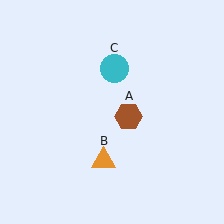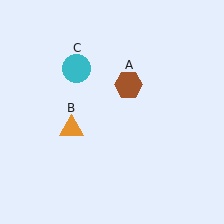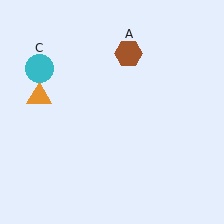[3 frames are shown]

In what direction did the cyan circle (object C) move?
The cyan circle (object C) moved left.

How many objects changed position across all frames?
3 objects changed position: brown hexagon (object A), orange triangle (object B), cyan circle (object C).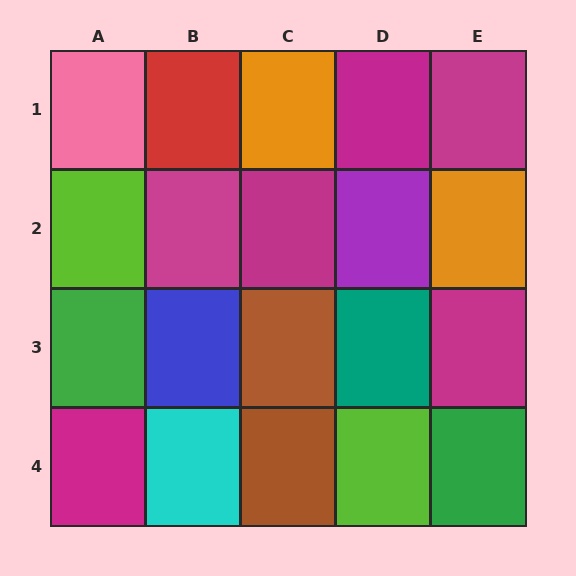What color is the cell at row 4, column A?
Magenta.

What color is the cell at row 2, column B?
Magenta.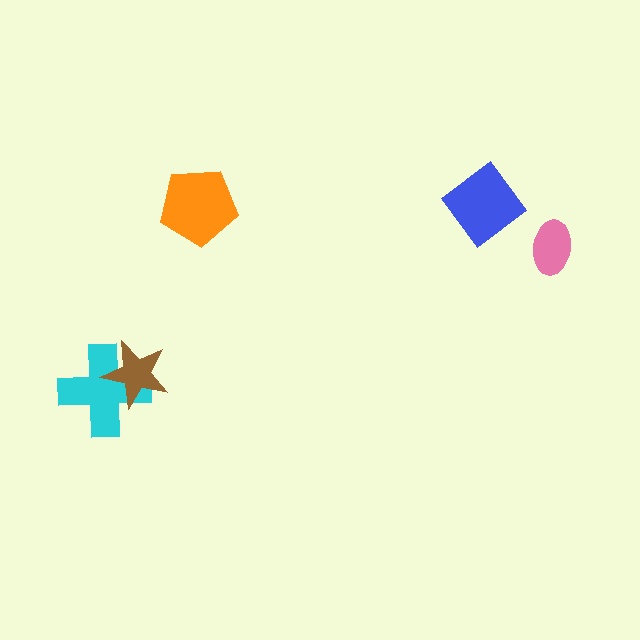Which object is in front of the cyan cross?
The brown star is in front of the cyan cross.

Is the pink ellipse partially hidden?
No, no other shape covers it.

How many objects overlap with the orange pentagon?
0 objects overlap with the orange pentagon.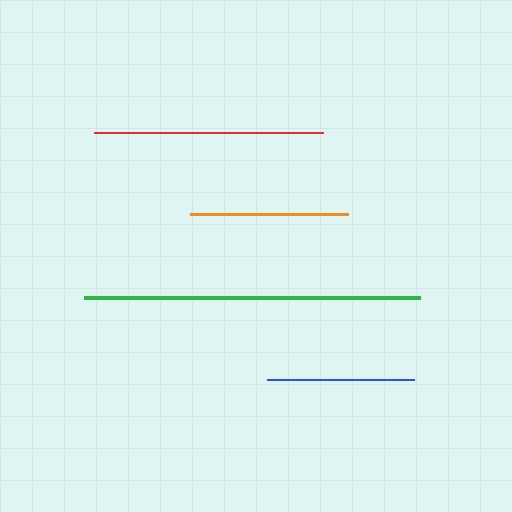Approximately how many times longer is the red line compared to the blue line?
The red line is approximately 1.6 times the length of the blue line.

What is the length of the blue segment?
The blue segment is approximately 147 pixels long.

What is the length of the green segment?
The green segment is approximately 336 pixels long.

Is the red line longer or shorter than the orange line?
The red line is longer than the orange line.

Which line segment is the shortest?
The blue line is the shortest at approximately 147 pixels.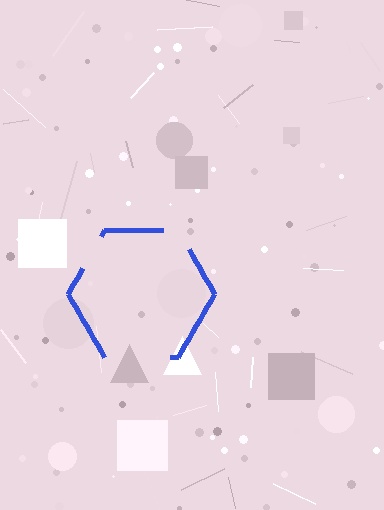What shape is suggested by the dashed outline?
The dashed outline suggests a hexagon.